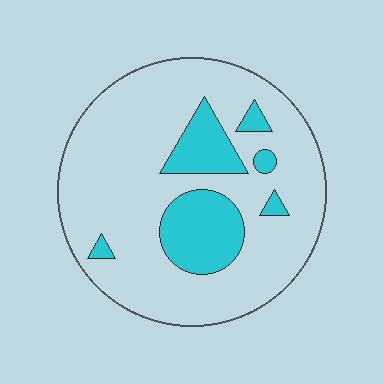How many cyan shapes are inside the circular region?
6.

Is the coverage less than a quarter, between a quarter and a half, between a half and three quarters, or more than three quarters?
Less than a quarter.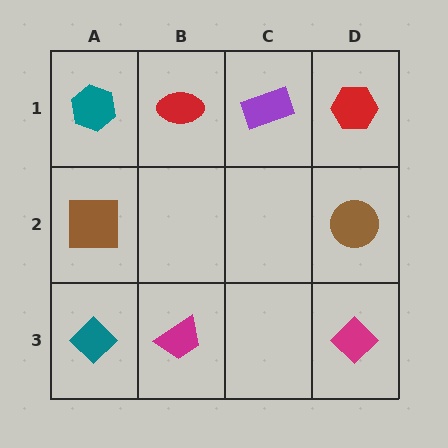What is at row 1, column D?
A red hexagon.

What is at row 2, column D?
A brown circle.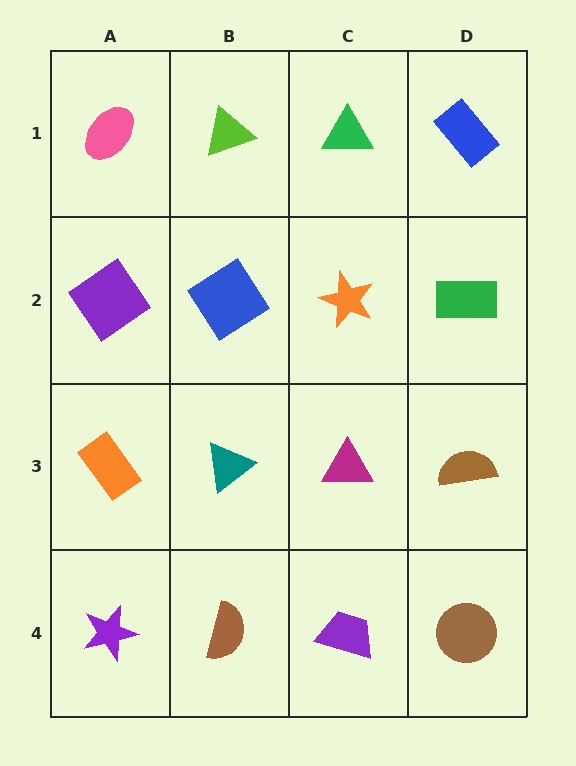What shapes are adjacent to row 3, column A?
A purple diamond (row 2, column A), a purple star (row 4, column A), a teal triangle (row 3, column B).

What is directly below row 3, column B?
A brown semicircle.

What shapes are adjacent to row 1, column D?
A green rectangle (row 2, column D), a green triangle (row 1, column C).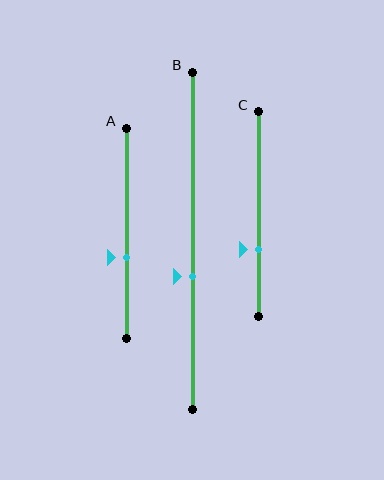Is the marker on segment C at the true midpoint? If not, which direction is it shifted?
No, the marker on segment C is shifted downward by about 17% of the segment length.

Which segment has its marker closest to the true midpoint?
Segment B has its marker closest to the true midpoint.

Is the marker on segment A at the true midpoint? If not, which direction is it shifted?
No, the marker on segment A is shifted downward by about 12% of the segment length.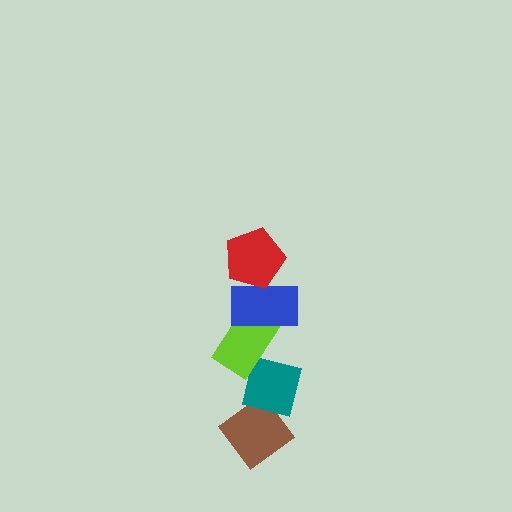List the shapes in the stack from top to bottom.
From top to bottom: the red pentagon, the blue rectangle, the lime rectangle, the teal square, the brown diamond.